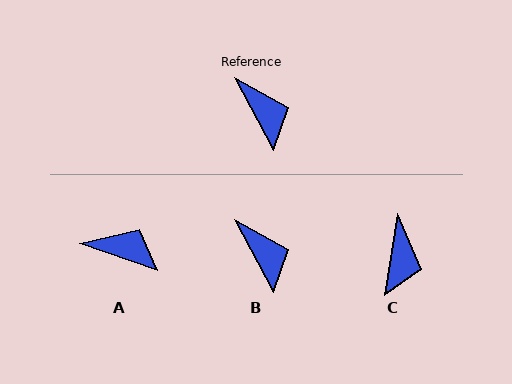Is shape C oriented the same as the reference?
No, it is off by about 37 degrees.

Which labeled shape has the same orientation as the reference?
B.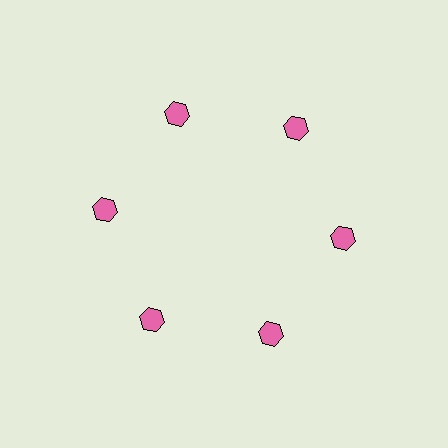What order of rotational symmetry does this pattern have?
This pattern has 6-fold rotational symmetry.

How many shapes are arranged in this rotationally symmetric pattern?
There are 6 shapes, arranged in 6 groups of 1.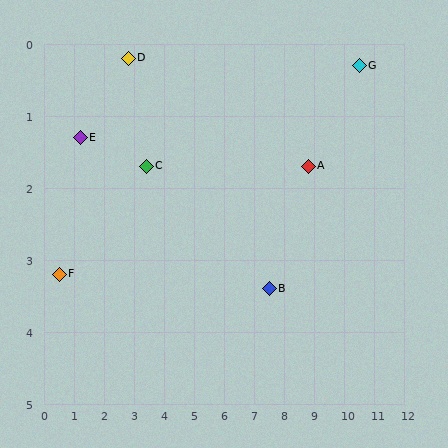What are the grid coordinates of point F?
Point F is at approximately (0.5, 3.2).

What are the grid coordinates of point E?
Point E is at approximately (1.2, 1.3).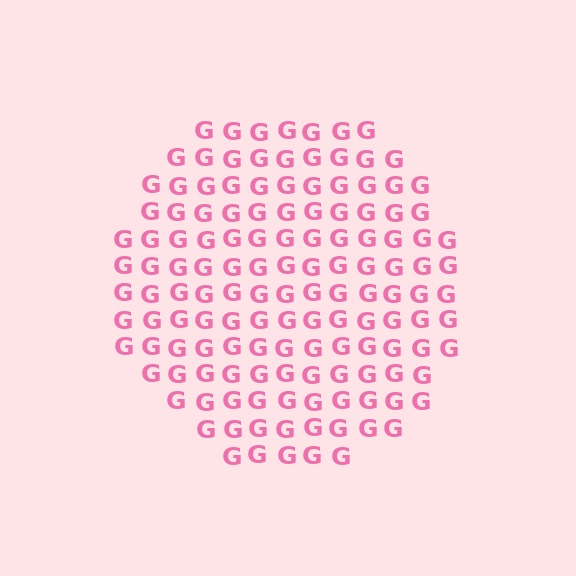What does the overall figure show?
The overall figure shows a circle.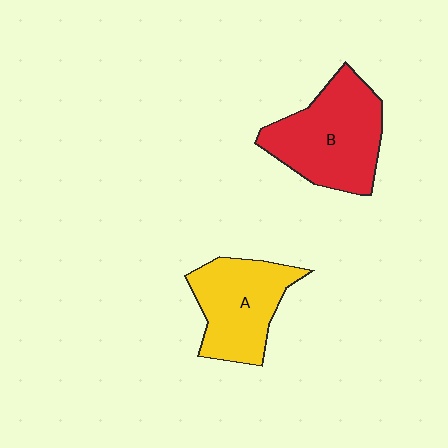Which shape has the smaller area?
Shape A (yellow).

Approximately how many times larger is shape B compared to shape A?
Approximately 1.2 times.